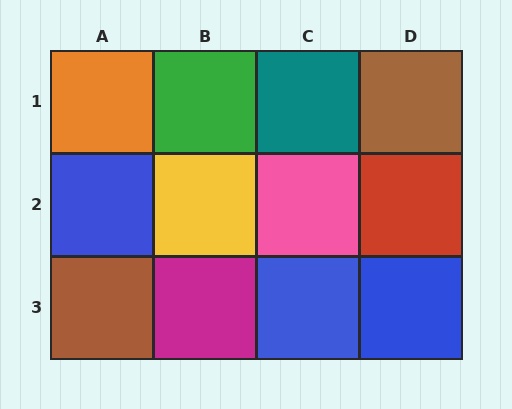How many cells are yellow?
1 cell is yellow.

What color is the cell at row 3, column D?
Blue.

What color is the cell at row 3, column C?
Blue.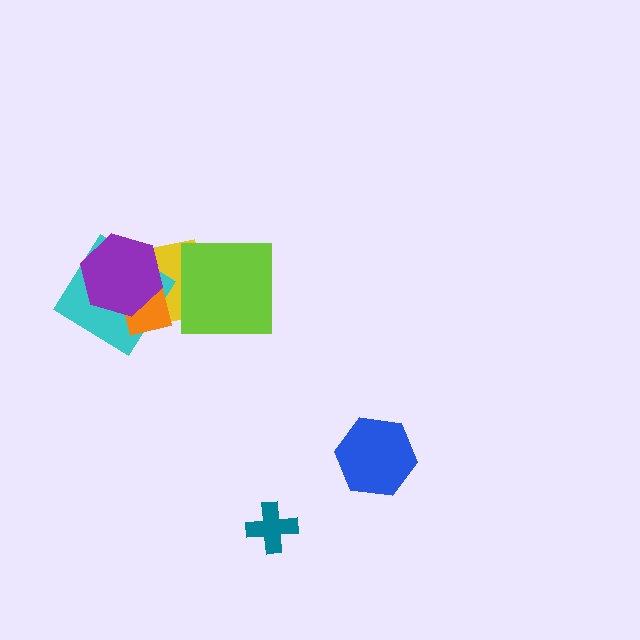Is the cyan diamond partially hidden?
Yes, it is partially covered by another shape.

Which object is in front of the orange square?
The purple hexagon is in front of the orange square.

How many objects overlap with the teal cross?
0 objects overlap with the teal cross.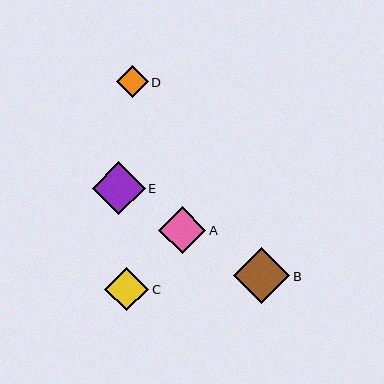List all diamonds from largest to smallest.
From largest to smallest: B, E, A, C, D.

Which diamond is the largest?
Diamond B is the largest with a size of approximately 56 pixels.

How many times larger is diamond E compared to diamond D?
Diamond E is approximately 1.7 times the size of diamond D.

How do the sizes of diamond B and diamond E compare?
Diamond B and diamond E are approximately the same size.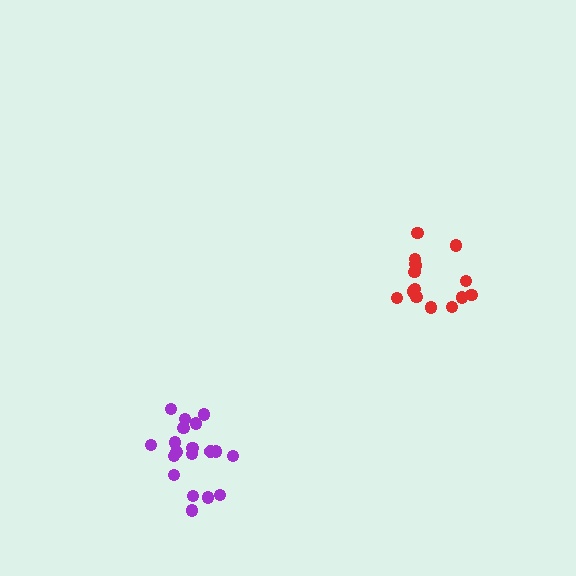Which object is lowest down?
The purple cluster is bottommost.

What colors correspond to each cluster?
The clusters are colored: red, purple.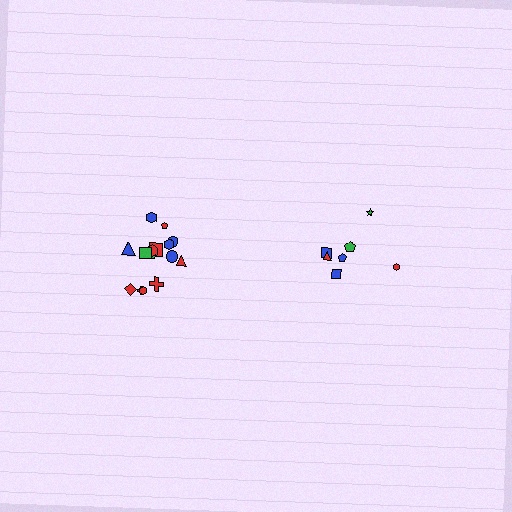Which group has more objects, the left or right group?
The left group.